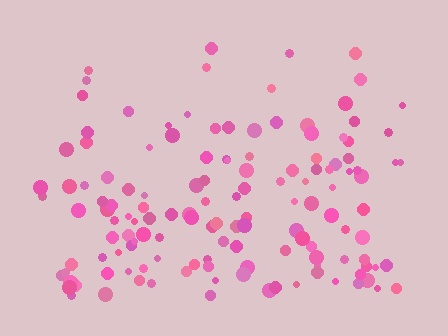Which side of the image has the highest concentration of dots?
The bottom.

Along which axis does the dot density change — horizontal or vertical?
Vertical.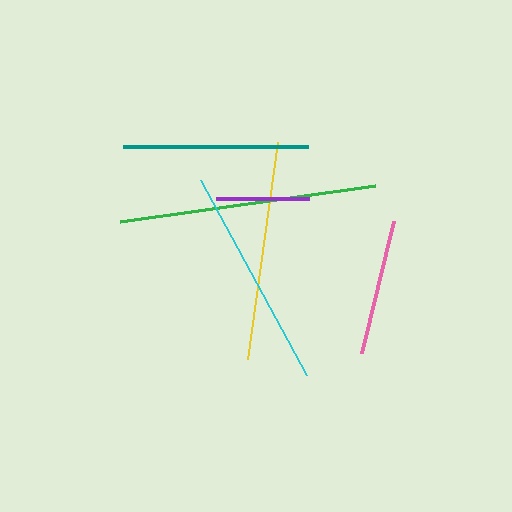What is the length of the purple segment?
The purple segment is approximately 93 pixels long.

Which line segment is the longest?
The green line is the longest at approximately 258 pixels.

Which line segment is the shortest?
The purple line is the shortest at approximately 93 pixels.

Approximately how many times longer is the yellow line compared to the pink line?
The yellow line is approximately 1.6 times the length of the pink line.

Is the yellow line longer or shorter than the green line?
The green line is longer than the yellow line.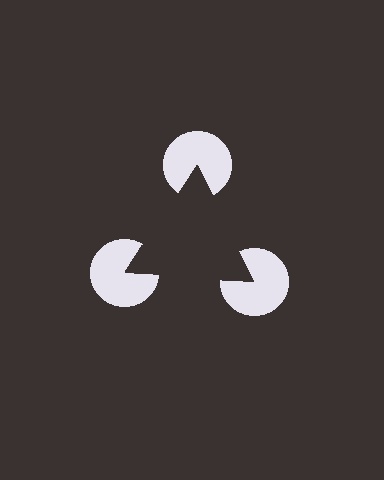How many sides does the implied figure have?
3 sides.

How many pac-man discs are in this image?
There are 3 — one at each vertex of the illusory triangle.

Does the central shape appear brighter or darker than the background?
It typically appears slightly darker than the background, even though no actual brightness change is drawn.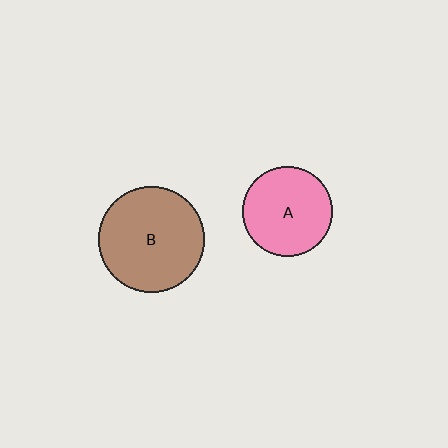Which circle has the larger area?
Circle B (brown).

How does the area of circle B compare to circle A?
Approximately 1.4 times.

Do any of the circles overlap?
No, none of the circles overlap.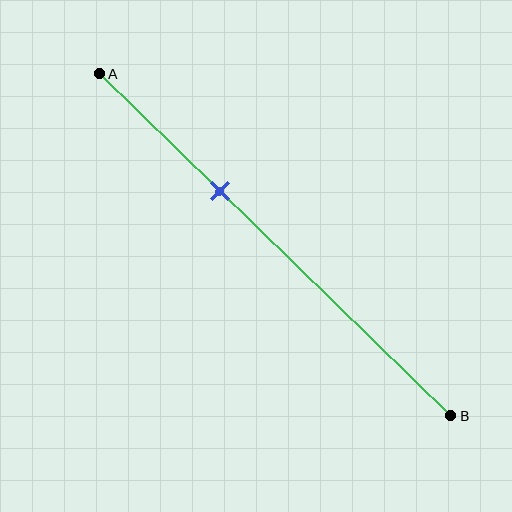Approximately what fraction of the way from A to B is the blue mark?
The blue mark is approximately 35% of the way from A to B.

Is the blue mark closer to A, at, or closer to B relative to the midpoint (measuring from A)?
The blue mark is closer to point A than the midpoint of segment AB.